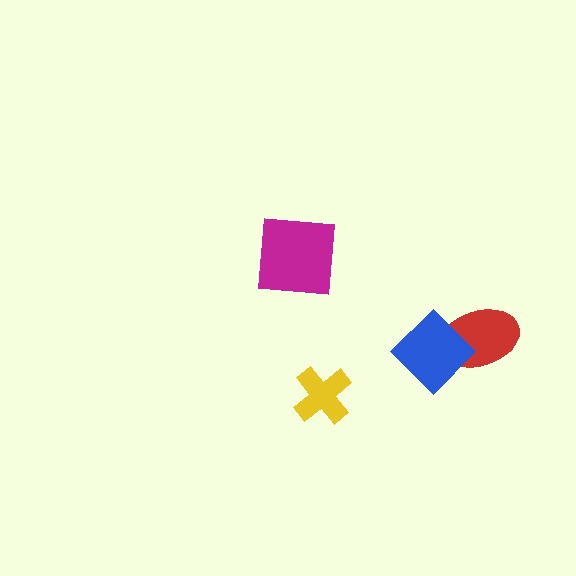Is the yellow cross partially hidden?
No, no other shape covers it.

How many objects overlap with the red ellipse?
1 object overlaps with the red ellipse.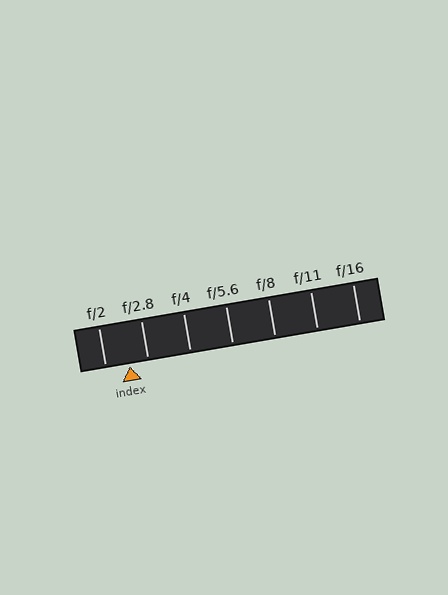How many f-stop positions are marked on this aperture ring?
There are 7 f-stop positions marked.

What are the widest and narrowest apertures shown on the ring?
The widest aperture shown is f/2 and the narrowest is f/16.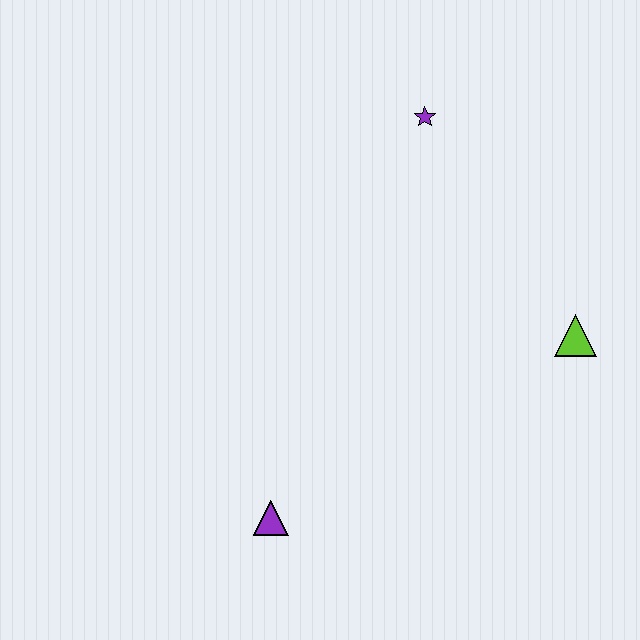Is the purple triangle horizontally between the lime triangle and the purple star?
No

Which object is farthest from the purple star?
The purple triangle is farthest from the purple star.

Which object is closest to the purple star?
The lime triangle is closest to the purple star.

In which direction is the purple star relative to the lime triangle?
The purple star is above the lime triangle.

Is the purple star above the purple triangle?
Yes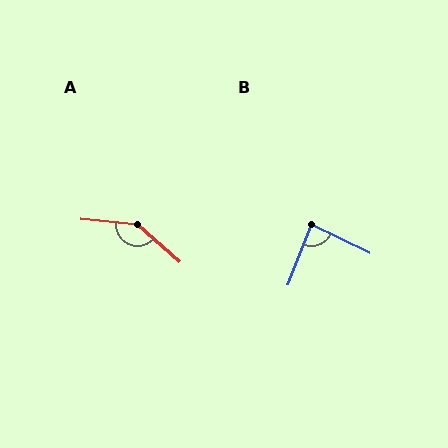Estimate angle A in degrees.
Approximately 144 degrees.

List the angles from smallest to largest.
B (85°), A (144°).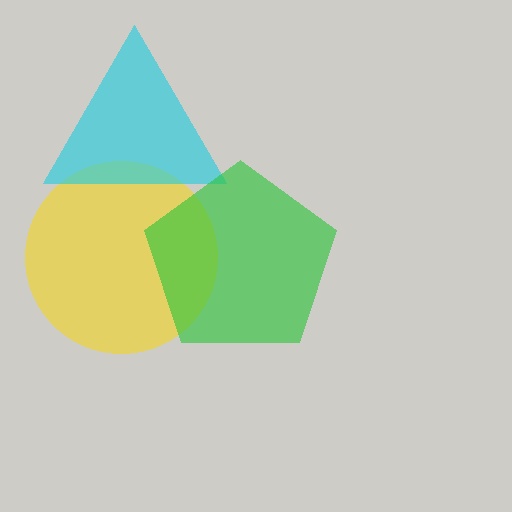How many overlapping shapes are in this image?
There are 3 overlapping shapes in the image.